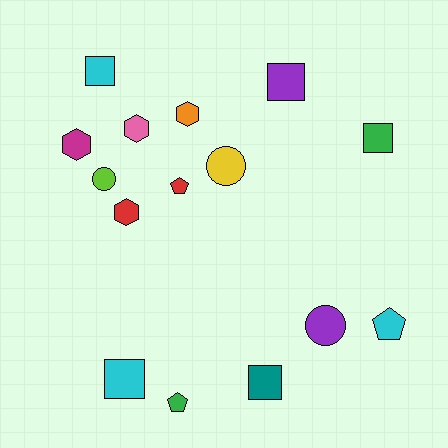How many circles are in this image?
There are 3 circles.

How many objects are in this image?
There are 15 objects.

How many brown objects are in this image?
There are no brown objects.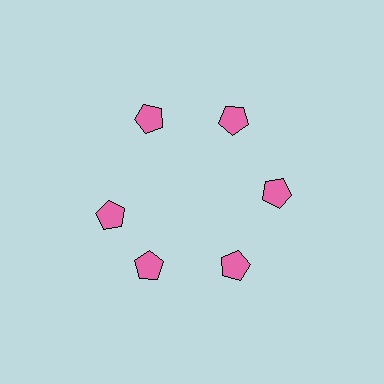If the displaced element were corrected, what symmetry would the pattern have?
It would have 6-fold rotational symmetry — the pattern would map onto itself every 60 degrees.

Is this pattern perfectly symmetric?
No. The 6 pink pentagons are arranged in a ring, but one element near the 9 o'clock position is rotated out of alignment along the ring, breaking the 6-fold rotational symmetry.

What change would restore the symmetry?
The symmetry would be restored by rotating it back into even spacing with its neighbors so that all 6 pentagons sit at equal angles and equal distance from the center.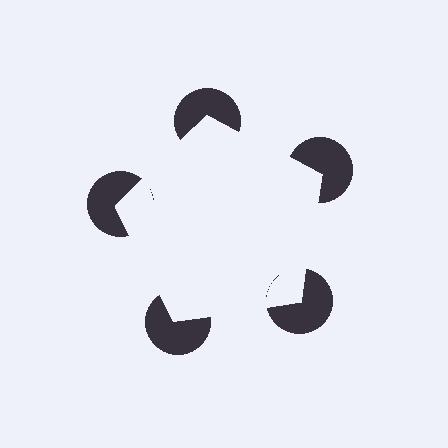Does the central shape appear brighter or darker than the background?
It typically appears slightly brighter than the background, even though no actual brightness change is drawn.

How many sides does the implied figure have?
5 sides.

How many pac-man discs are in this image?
There are 5 — one at each vertex of the illusory pentagon.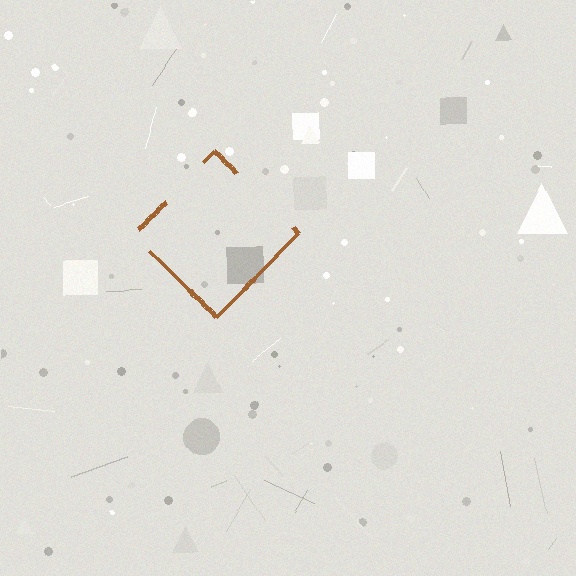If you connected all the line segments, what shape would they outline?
They would outline a diamond.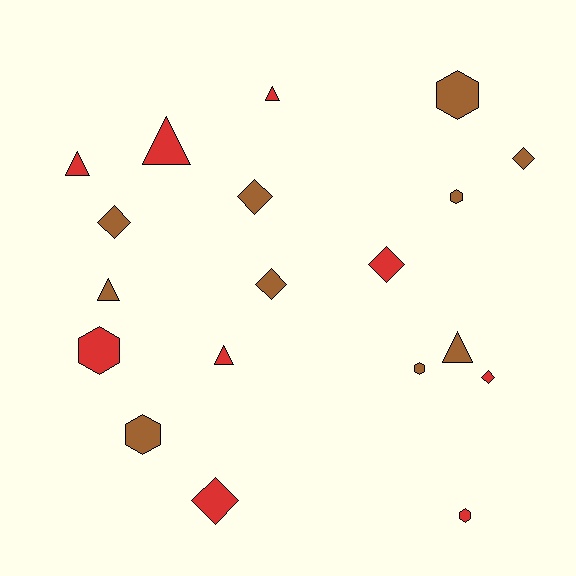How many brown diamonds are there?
There are 4 brown diamonds.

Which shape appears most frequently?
Diamond, with 7 objects.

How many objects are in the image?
There are 19 objects.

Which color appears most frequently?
Brown, with 10 objects.